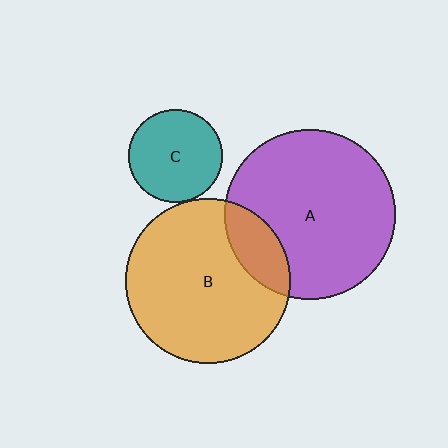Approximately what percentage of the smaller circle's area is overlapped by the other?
Approximately 15%.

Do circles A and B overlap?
Yes.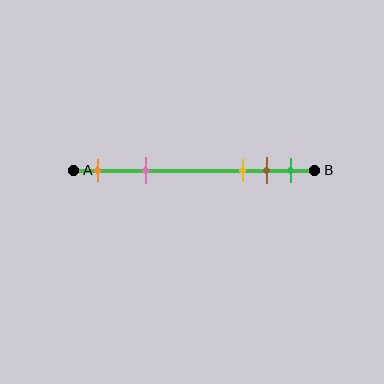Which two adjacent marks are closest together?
The brown and green marks are the closest adjacent pair.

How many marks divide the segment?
There are 5 marks dividing the segment.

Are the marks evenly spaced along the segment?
No, the marks are not evenly spaced.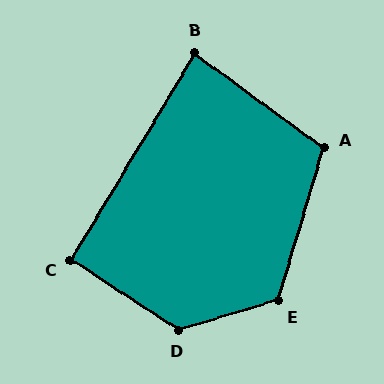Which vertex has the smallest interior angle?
B, at approximately 85 degrees.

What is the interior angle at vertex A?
Approximately 110 degrees (obtuse).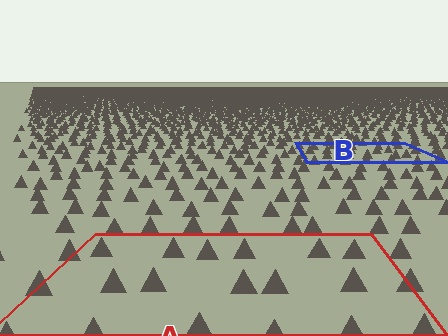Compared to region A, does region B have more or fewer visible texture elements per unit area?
Region B has more texture elements per unit area — they are packed more densely because it is farther away.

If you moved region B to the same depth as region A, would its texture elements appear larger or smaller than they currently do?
They would appear larger. At a closer depth, the same texture elements are projected at a bigger on-screen size.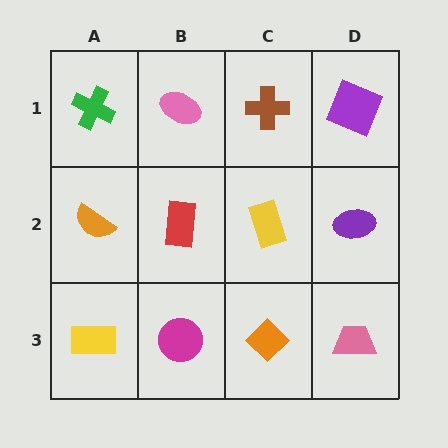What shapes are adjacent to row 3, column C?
A yellow rectangle (row 2, column C), a magenta circle (row 3, column B), a pink trapezoid (row 3, column D).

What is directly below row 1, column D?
A purple ellipse.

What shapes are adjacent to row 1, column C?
A yellow rectangle (row 2, column C), a pink ellipse (row 1, column B), a purple square (row 1, column D).